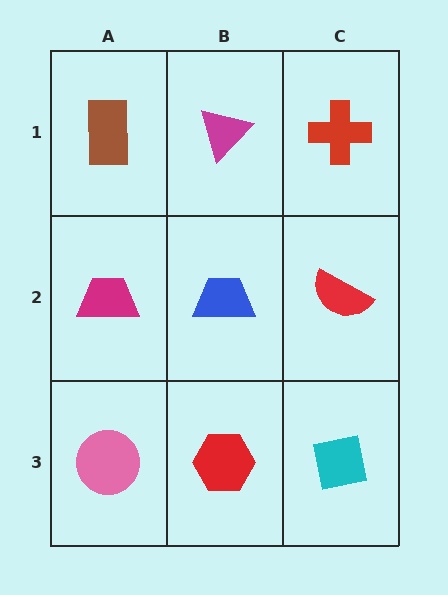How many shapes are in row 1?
3 shapes.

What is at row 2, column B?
A blue trapezoid.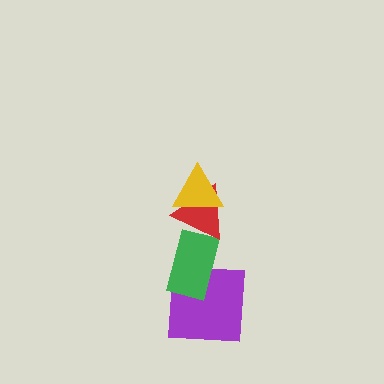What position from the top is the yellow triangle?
The yellow triangle is 1st from the top.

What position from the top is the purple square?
The purple square is 4th from the top.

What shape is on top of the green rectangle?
The red triangle is on top of the green rectangle.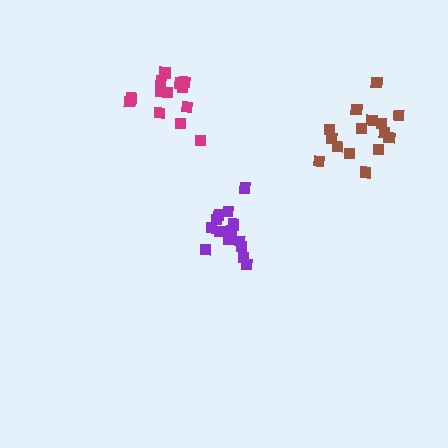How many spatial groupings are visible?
There are 3 spatial groupings.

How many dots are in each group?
Group 1: 14 dots, Group 2: 15 dots, Group 3: 13 dots (42 total).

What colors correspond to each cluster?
The clusters are colored: purple, brown, magenta.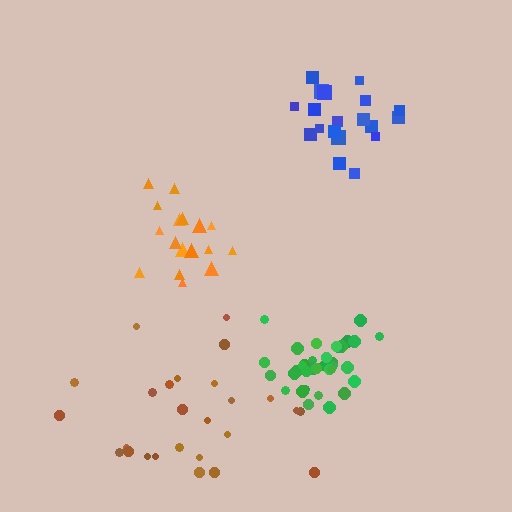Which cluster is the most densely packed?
Green.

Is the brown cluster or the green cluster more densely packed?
Green.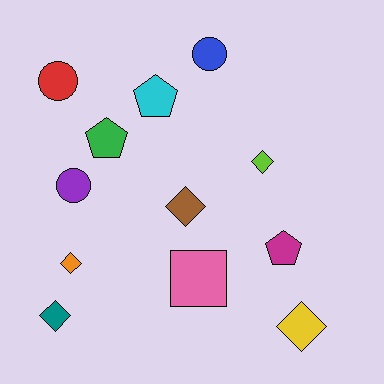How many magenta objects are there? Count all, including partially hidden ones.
There is 1 magenta object.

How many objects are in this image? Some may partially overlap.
There are 12 objects.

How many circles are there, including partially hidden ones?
There are 3 circles.